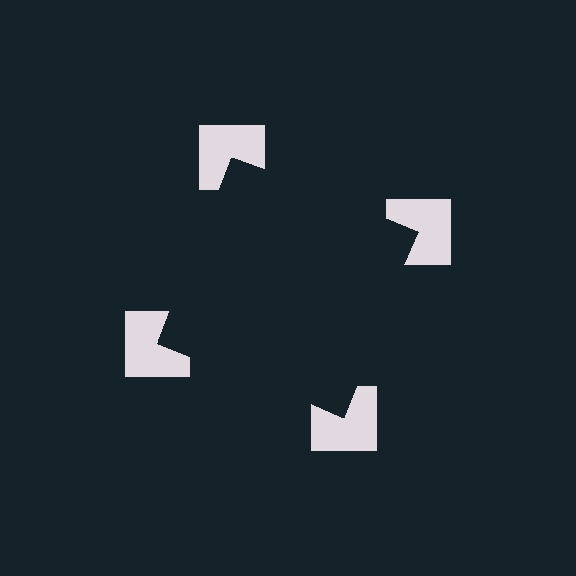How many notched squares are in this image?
There are 4 — one at each vertex of the illusory square.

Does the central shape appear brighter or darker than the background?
It typically appears slightly darker than the background, even though no actual brightness change is drawn.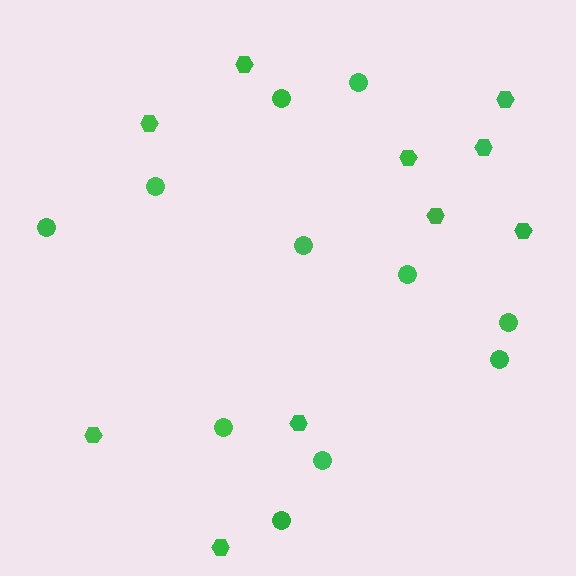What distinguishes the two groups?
There are 2 groups: one group of hexagons (10) and one group of circles (11).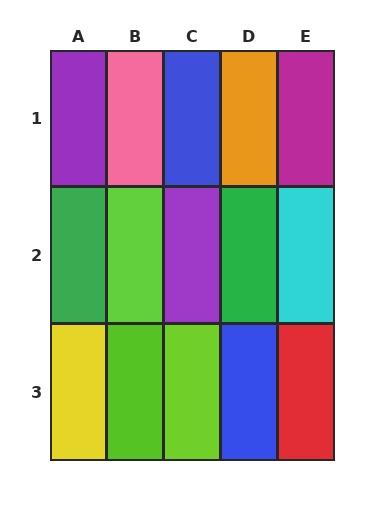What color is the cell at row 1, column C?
Blue.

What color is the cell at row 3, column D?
Blue.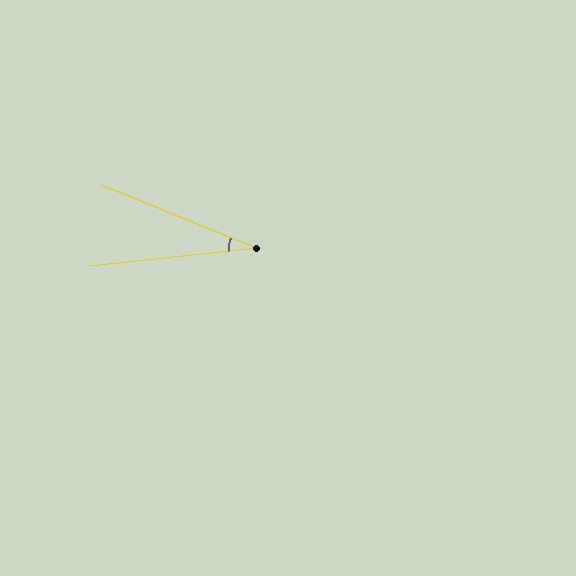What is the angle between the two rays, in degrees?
Approximately 28 degrees.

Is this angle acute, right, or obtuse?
It is acute.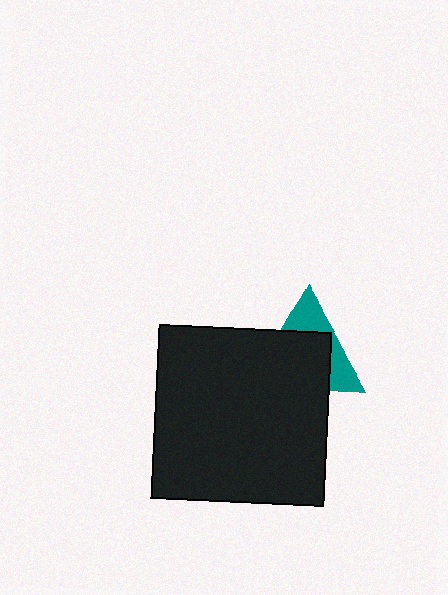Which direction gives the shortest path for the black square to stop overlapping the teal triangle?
Moving down gives the shortest separation.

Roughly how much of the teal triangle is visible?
A small part of it is visible (roughly 38%).